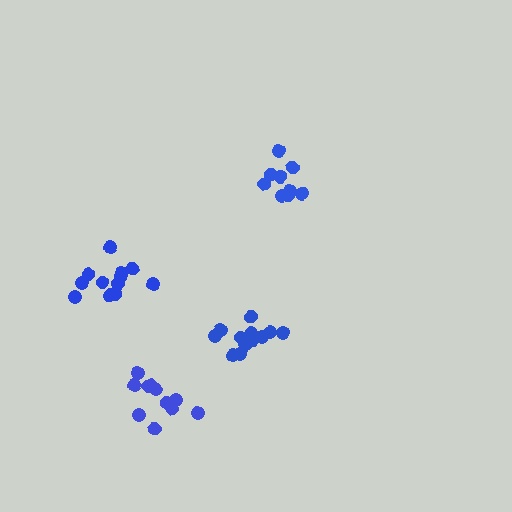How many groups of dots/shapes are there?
There are 4 groups.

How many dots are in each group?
Group 1: 12 dots, Group 2: 12 dots, Group 3: 9 dots, Group 4: 11 dots (44 total).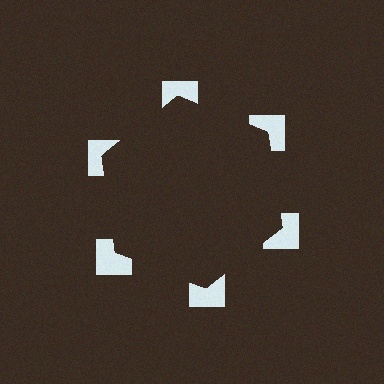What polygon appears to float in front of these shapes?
An illusory hexagon — its edges are inferred from the aligned wedge cuts in the notched squares, not physically drawn.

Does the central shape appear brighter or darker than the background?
It typically appears slightly darker than the background, even though no actual brightness change is drawn.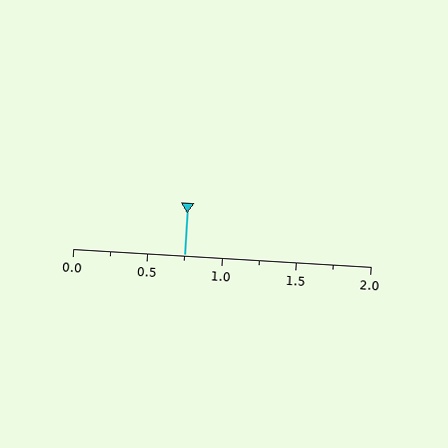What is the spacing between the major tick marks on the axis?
The major ticks are spaced 0.5 apart.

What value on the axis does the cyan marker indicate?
The marker indicates approximately 0.75.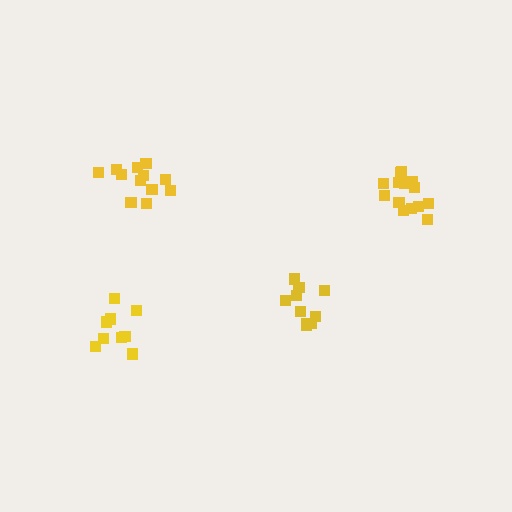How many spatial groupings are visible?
There are 4 spatial groupings.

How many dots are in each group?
Group 1: 10 dots, Group 2: 13 dots, Group 3: 14 dots, Group 4: 9 dots (46 total).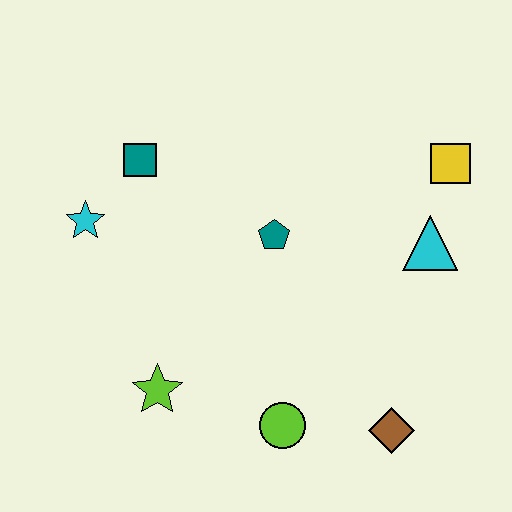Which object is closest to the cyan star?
The teal square is closest to the cyan star.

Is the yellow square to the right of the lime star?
Yes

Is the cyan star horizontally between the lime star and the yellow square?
No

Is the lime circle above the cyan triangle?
No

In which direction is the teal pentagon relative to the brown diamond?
The teal pentagon is above the brown diamond.